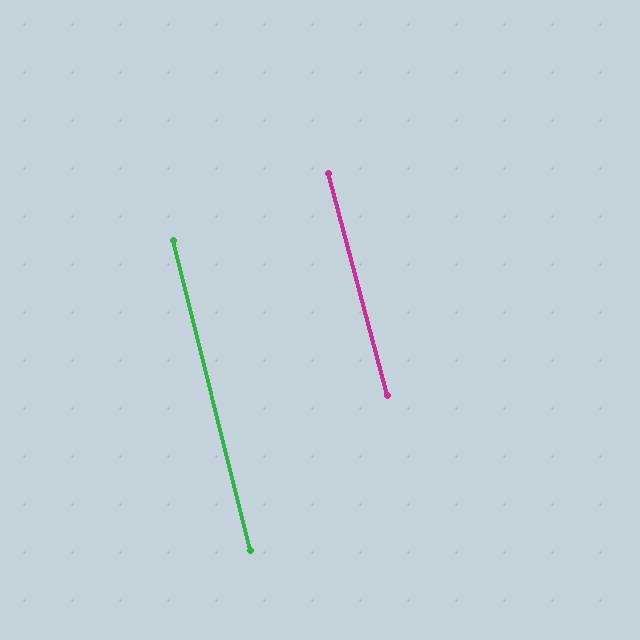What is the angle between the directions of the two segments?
Approximately 1 degree.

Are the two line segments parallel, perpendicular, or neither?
Parallel — their directions differ by only 0.9°.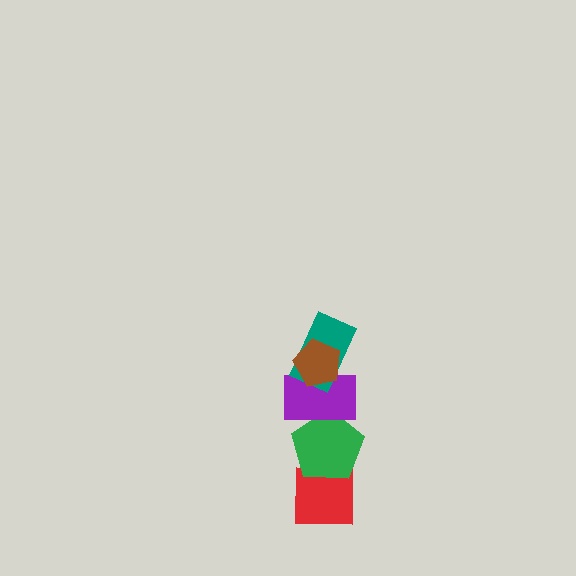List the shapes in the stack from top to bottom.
From top to bottom: the brown pentagon, the teal rectangle, the purple rectangle, the green pentagon, the red square.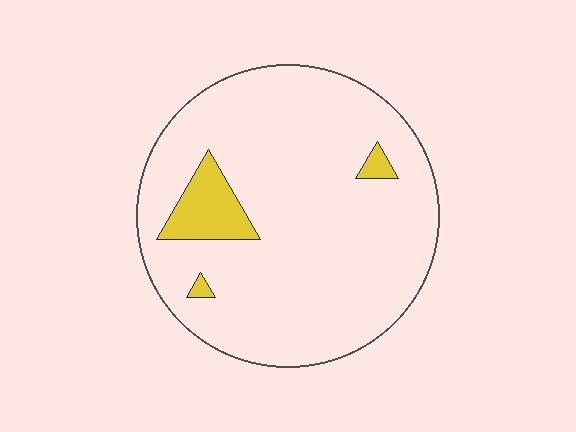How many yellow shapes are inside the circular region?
3.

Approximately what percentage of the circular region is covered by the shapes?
Approximately 10%.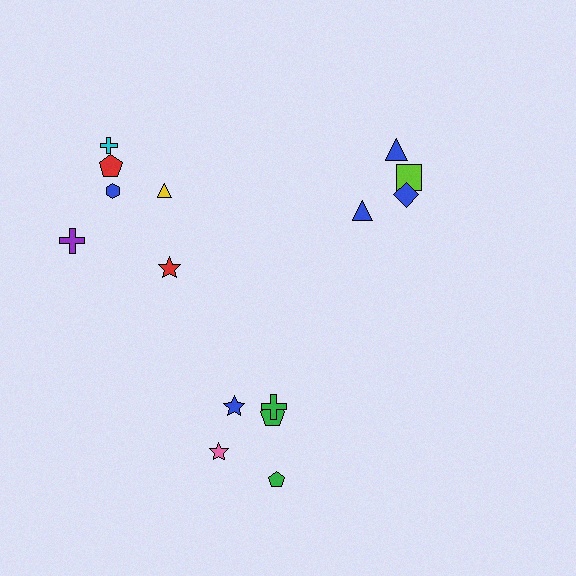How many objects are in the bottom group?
There are 5 objects.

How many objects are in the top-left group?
There are 6 objects.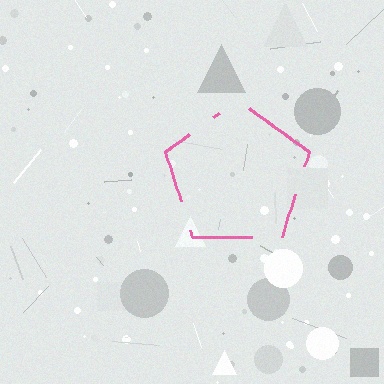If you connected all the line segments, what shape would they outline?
They would outline a pentagon.